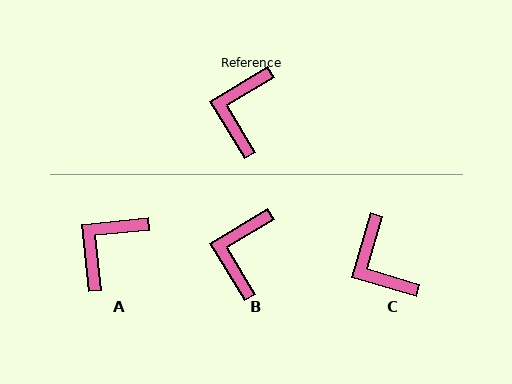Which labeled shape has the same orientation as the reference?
B.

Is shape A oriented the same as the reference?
No, it is off by about 25 degrees.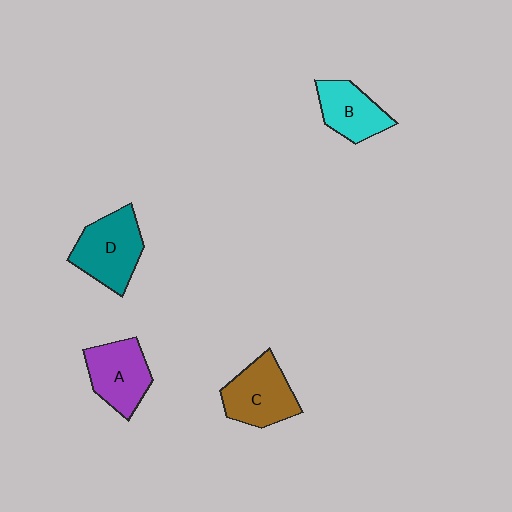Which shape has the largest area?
Shape D (teal).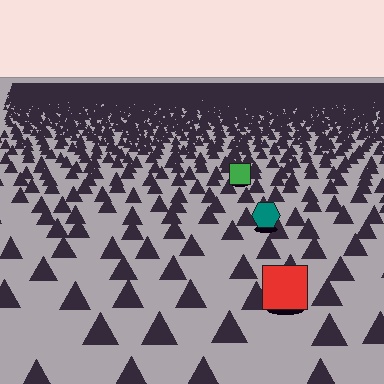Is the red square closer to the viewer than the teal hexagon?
Yes. The red square is closer — you can tell from the texture gradient: the ground texture is coarser near it.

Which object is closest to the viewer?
The red square is closest. The texture marks near it are larger and more spread out.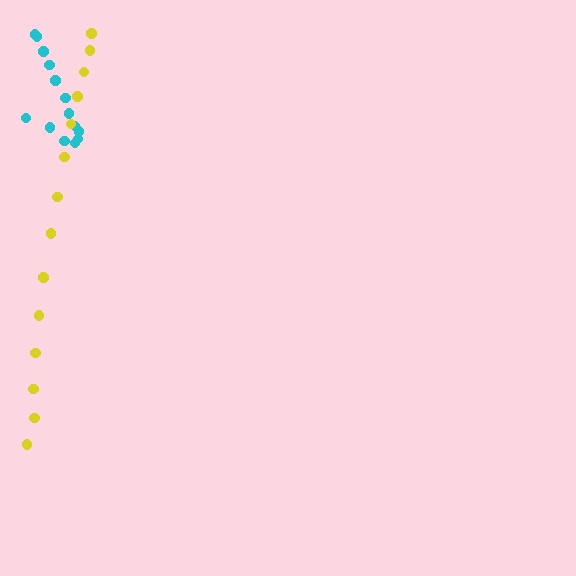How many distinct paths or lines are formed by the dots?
There are 2 distinct paths.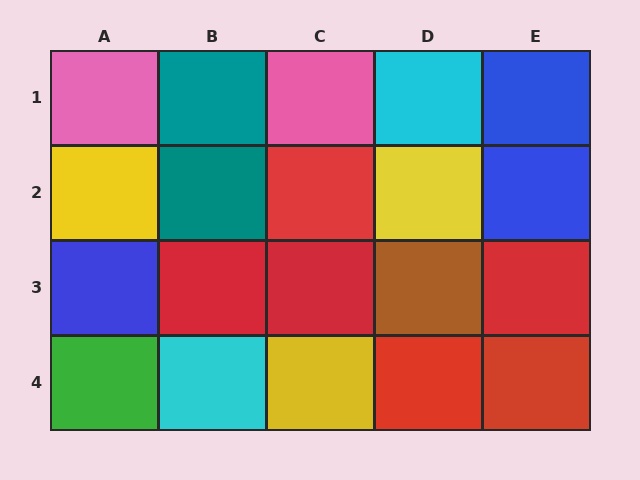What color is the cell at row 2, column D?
Yellow.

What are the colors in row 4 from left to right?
Green, cyan, yellow, red, red.